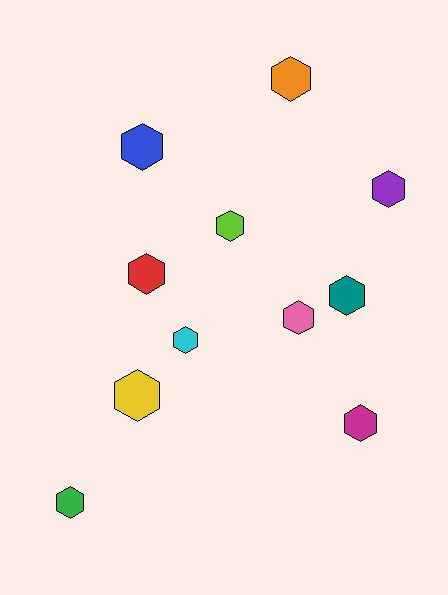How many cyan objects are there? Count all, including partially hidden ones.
There is 1 cyan object.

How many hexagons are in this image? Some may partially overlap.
There are 11 hexagons.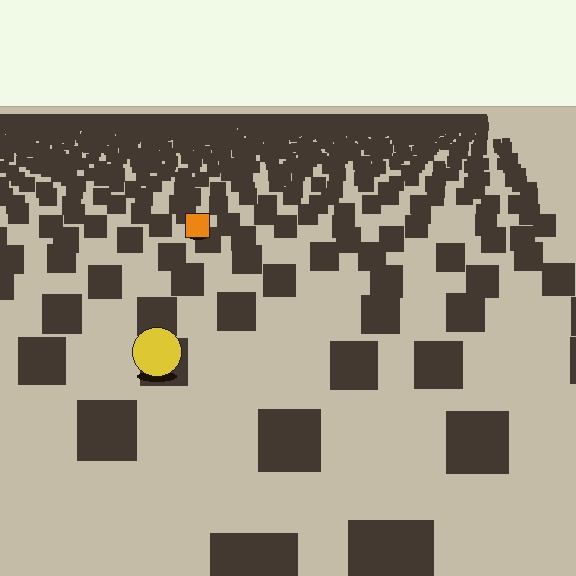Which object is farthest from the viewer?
The orange square is farthest from the viewer. It appears smaller and the ground texture around it is denser.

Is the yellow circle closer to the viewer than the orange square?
Yes. The yellow circle is closer — you can tell from the texture gradient: the ground texture is coarser near it.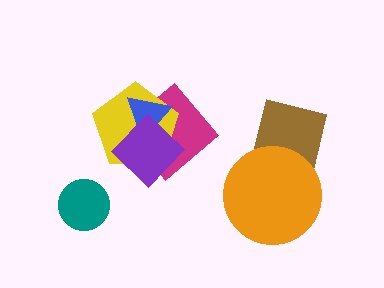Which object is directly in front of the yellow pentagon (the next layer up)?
The blue triangle is directly in front of the yellow pentagon.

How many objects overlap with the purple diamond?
3 objects overlap with the purple diamond.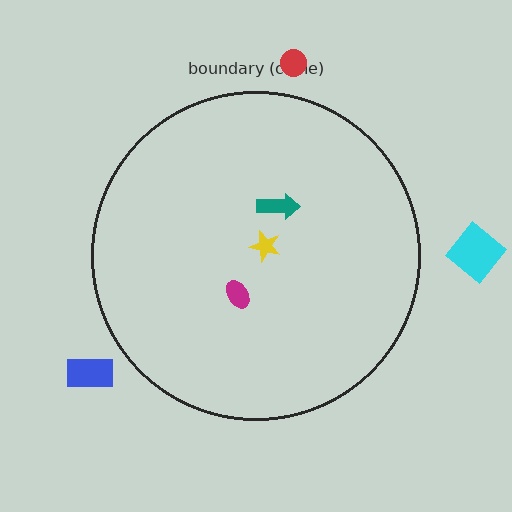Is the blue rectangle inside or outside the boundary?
Outside.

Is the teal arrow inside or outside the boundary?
Inside.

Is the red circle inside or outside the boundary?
Outside.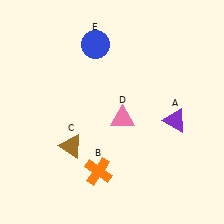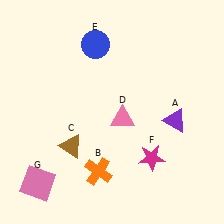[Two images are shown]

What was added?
A magenta star (F), a pink square (G) were added in Image 2.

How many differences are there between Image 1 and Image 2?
There are 2 differences between the two images.